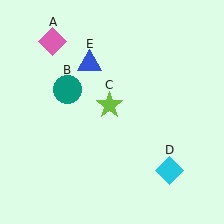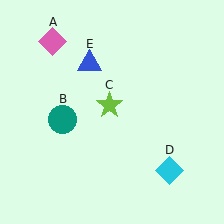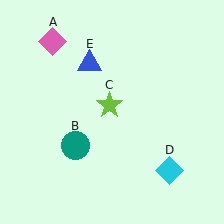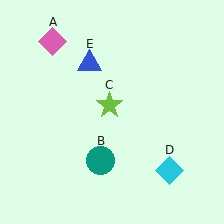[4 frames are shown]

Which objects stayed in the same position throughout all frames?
Pink diamond (object A) and lime star (object C) and cyan diamond (object D) and blue triangle (object E) remained stationary.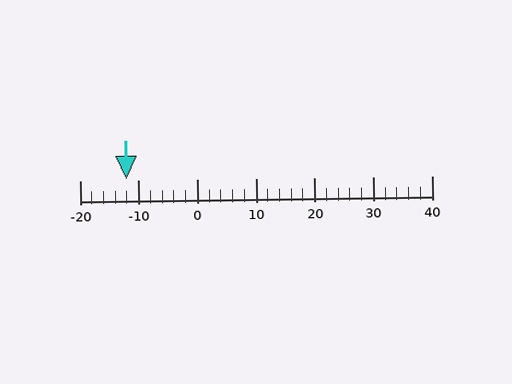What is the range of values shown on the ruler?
The ruler shows values from -20 to 40.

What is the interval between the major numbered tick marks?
The major tick marks are spaced 10 units apart.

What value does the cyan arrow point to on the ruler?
The cyan arrow points to approximately -12.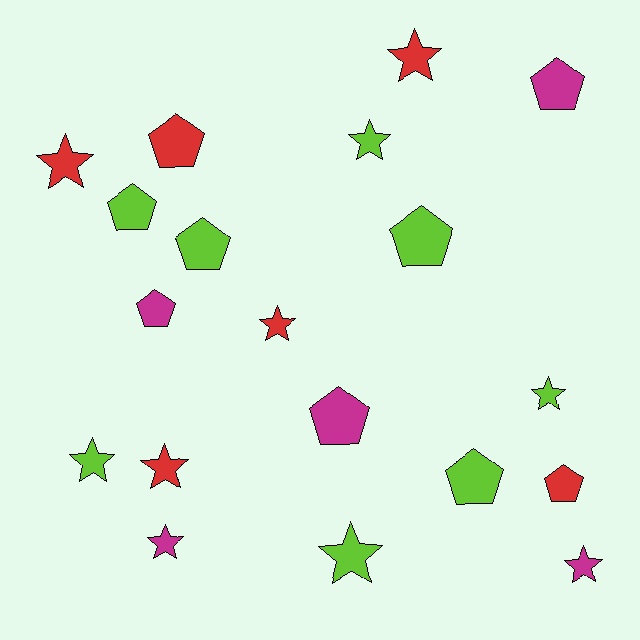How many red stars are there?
There are 4 red stars.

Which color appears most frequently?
Lime, with 8 objects.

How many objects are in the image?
There are 19 objects.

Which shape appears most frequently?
Star, with 10 objects.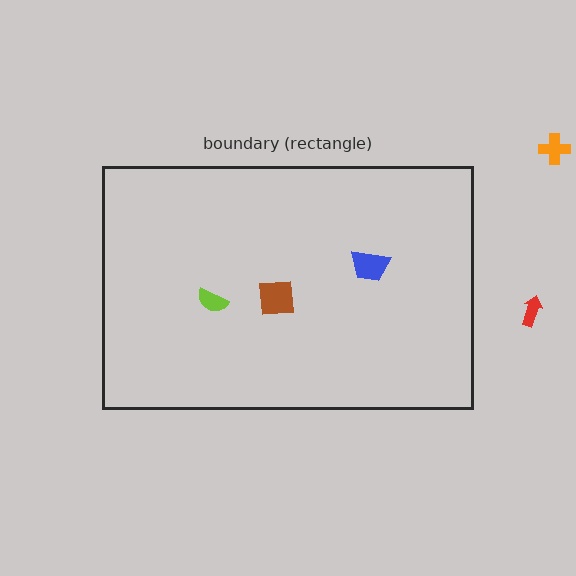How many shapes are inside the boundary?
3 inside, 2 outside.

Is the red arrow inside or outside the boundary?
Outside.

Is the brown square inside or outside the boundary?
Inside.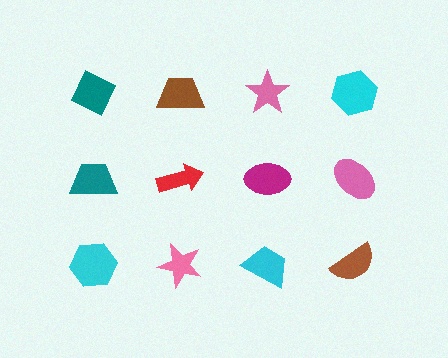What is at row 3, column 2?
A pink star.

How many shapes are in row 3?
4 shapes.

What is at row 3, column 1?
A cyan hexagon.